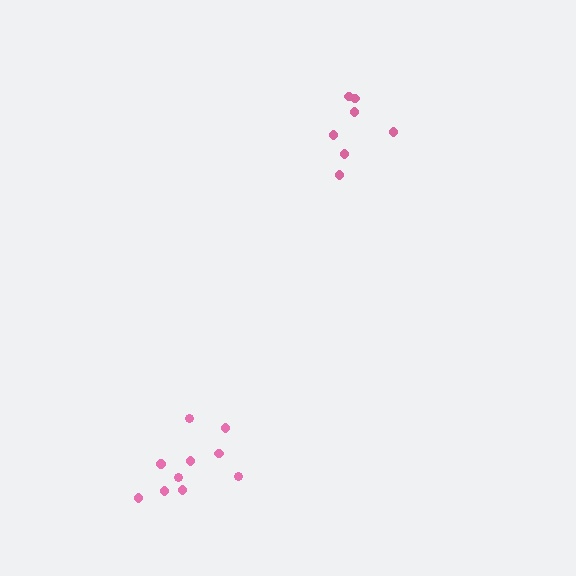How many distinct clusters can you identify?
There are 2 distinct clusters.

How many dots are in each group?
Group 1: 10 dots, Group 2: 7 dots (17 total).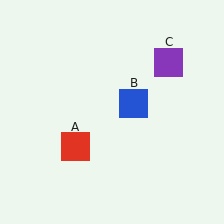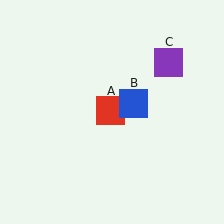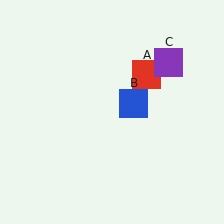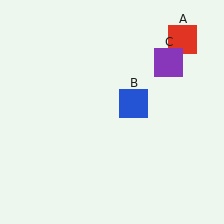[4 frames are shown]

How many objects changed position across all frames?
1 object changed position: red square (object A).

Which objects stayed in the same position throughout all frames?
Blue square (object B) and purple square (object C) remained stationary.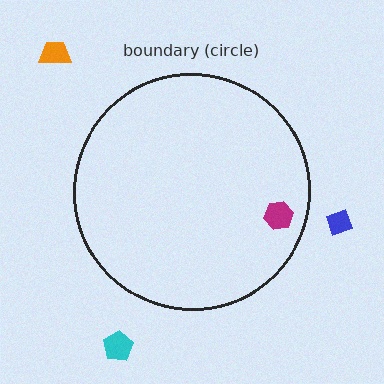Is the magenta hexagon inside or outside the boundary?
Inside.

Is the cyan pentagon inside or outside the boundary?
Outside.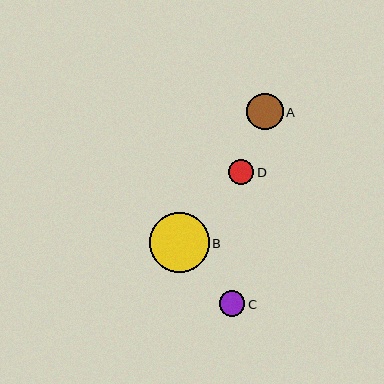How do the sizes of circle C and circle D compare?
Circle C and circle D are approximately the same size.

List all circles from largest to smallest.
From largest to smallest: B, A, C, D.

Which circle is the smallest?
Circle D is the smallest with a size of approximately 25 pixels.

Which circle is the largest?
Circle B is the largest with a size of approximately 59 pixels.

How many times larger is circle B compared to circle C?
Circle B is approximately 2.3 times the size of circle C.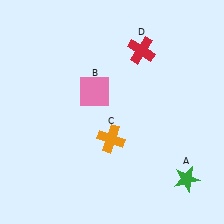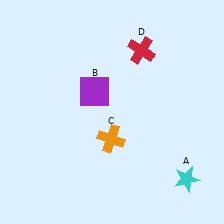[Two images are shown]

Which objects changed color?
A changed from green to cyan. B changed from pink to purple.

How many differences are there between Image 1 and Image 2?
There are 2 differences between the two images.